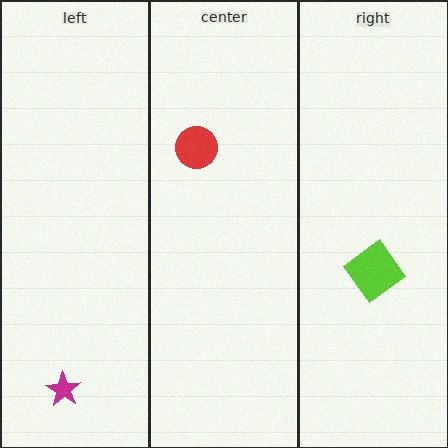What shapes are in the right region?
The lime diamond.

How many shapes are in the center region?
1.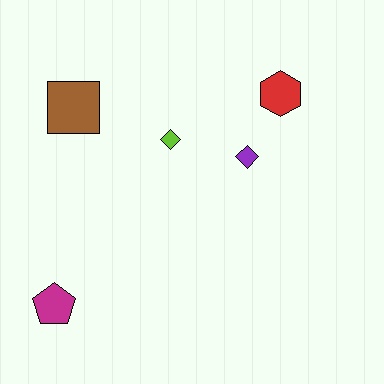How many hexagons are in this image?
There is 1 hexagon.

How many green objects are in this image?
There are no green objects.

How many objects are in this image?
There are 5 objects.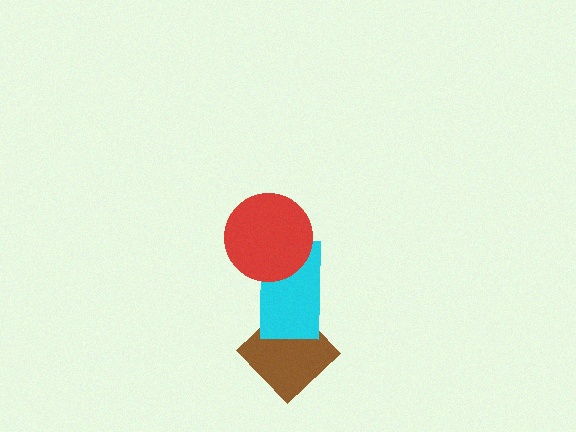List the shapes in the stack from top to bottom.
From top to bottom: the red circle, the cyan rectangle, the brown diamond.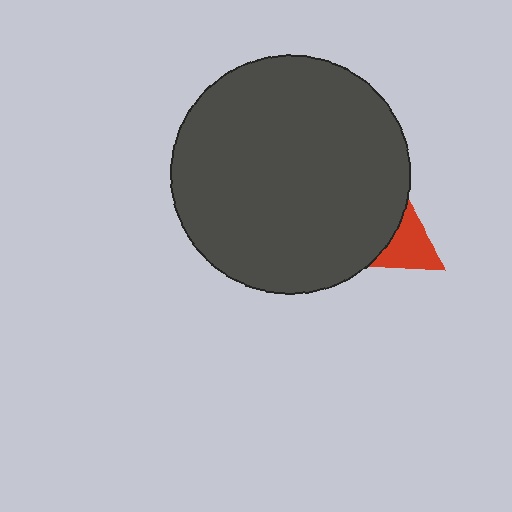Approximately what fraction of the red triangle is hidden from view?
Roughly 61% of the red triangle is hidden behind the dark gray circle.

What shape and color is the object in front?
The object in front is a dark gray circle.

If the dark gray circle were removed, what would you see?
You would see the complete red triangle.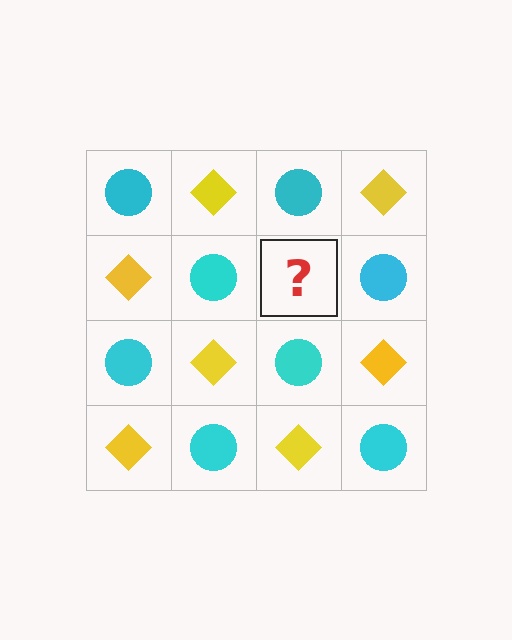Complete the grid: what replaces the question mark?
The question mark should be replaced with a yellow diamond.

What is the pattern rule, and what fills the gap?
The rule is that it alternates cyan circle and yellow diamond in a checkerboard pattern. The gap should be filled with a yellow diamond.